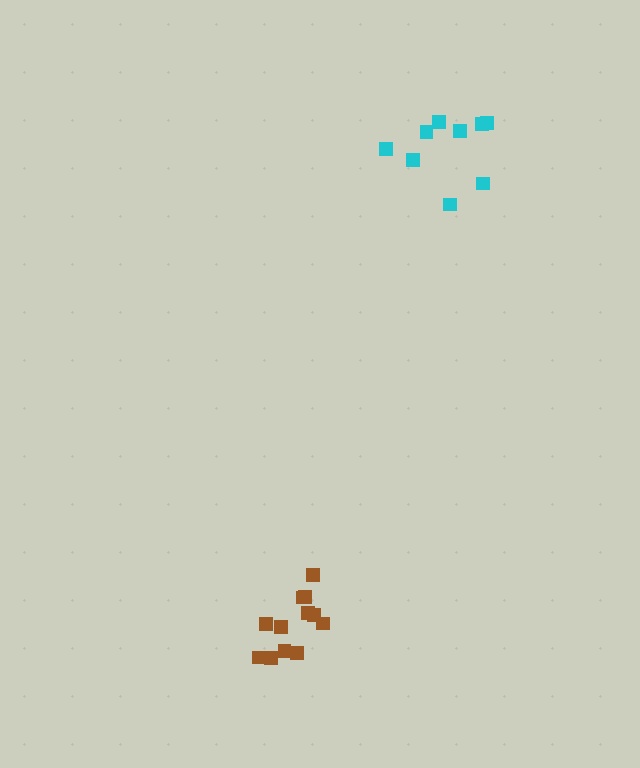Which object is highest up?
The cyan cluster is topmost.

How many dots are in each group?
Group 1: 9 dots, Group 2: 12 dots (21 total).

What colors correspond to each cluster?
The clusters are colored: cyan, brown.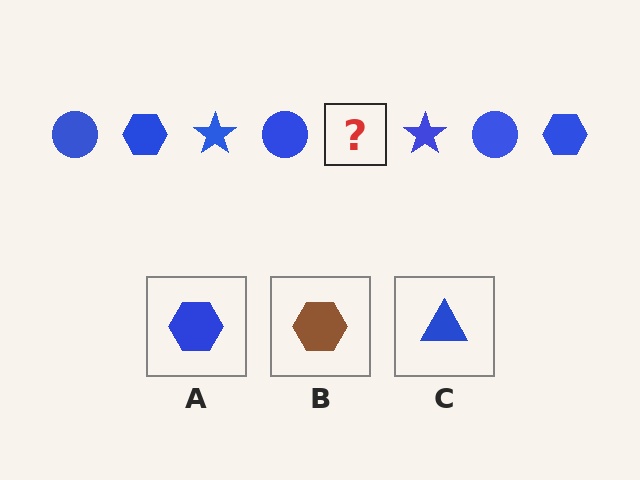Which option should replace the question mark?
Option A.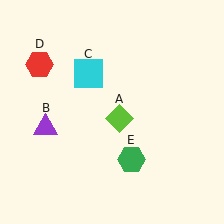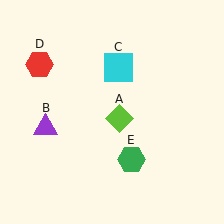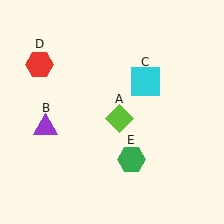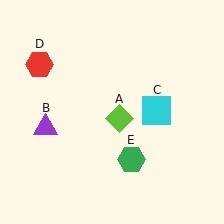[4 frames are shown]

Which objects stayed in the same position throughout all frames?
Lime diamond (object A) and purple triangle (object B) and red hexagon (object D) and green hexagon (object E) remained stationary.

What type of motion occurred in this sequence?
The cyan square (object C) rotated clockwise around the center of the scene.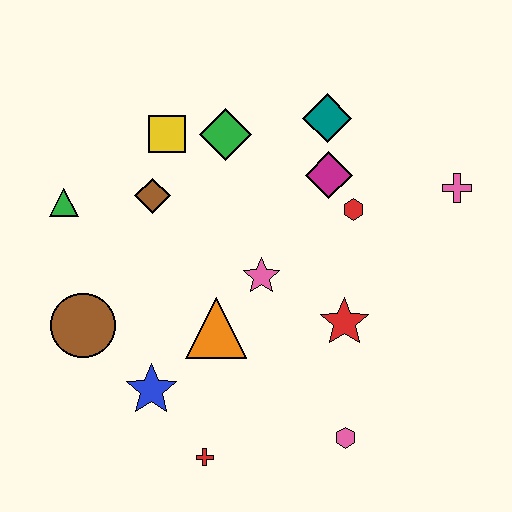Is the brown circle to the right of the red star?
No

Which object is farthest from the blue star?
The pink cross is farthest from the blue star.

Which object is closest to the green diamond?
The yellow square is closest to the green diamond.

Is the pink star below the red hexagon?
Yes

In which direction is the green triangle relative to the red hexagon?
The green triangle is to the left of the red hexagon.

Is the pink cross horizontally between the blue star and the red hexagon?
No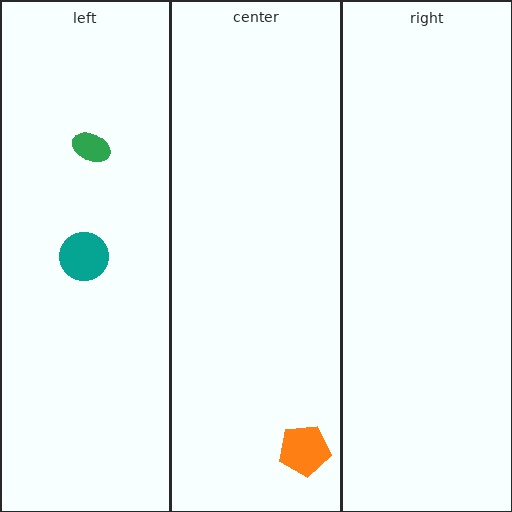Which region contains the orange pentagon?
The center region.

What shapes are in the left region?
The green ellipse, the teal circle.